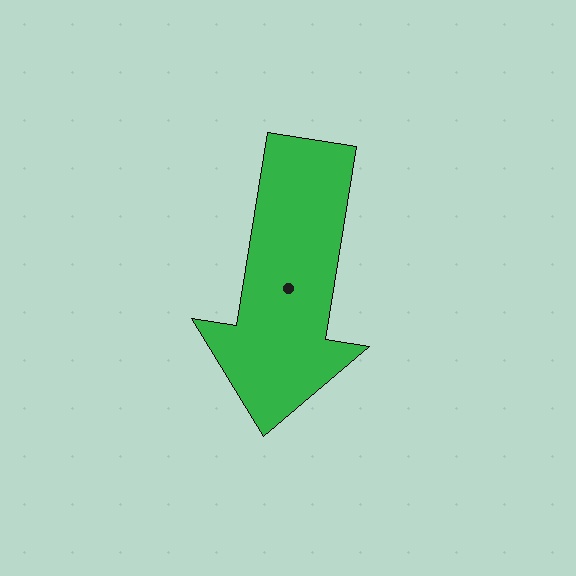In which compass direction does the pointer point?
South.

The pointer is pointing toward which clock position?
Roughly 6 o'clock.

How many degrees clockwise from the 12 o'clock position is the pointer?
Approximately 189 degrees.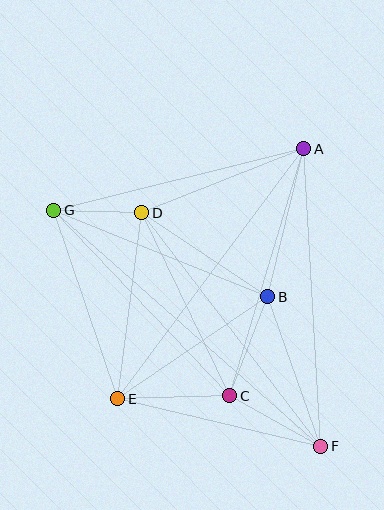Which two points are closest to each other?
Points D and G are closest to each other.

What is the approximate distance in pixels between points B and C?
The distance between B and C is approximately 106 pixels.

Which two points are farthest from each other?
Points F and G are farthest from each other.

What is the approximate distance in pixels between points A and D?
The distance between A and D is approximately 174 pixels.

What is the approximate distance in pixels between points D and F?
The distance between D and F is approximately 294 pixels.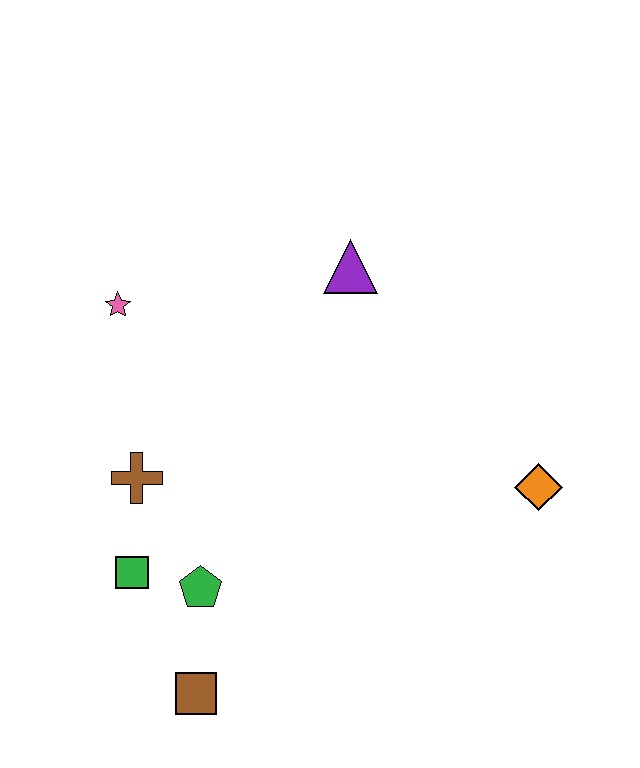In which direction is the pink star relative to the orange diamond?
The pink star is to the left of the orange diamond.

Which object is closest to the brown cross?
The green square is closest to the brown cross.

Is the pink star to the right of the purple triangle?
No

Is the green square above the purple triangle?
No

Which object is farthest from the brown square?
The purple triangle is farthest from the brown square.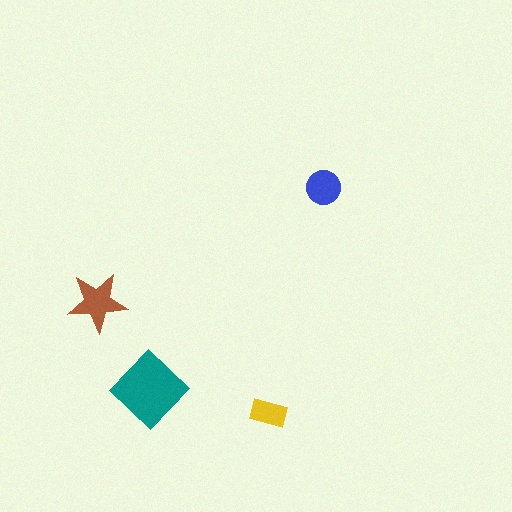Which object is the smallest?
The yellow rectangle.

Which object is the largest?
The teal diamond.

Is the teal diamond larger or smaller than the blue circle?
Larger.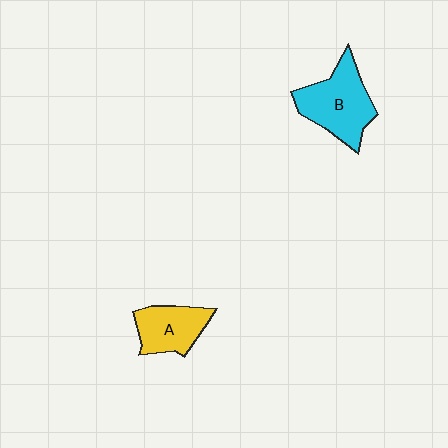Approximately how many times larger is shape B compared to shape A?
Approximately 1.4 times.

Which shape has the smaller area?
Shape A (yellow).